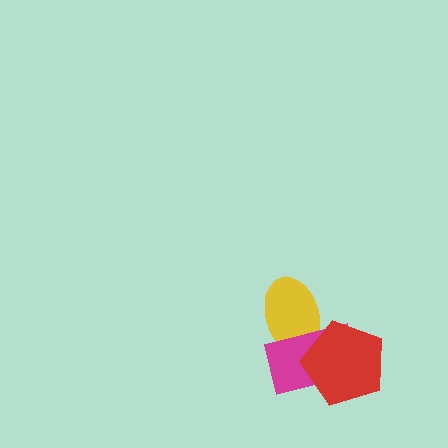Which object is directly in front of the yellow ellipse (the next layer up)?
The magenta rectangle is directly in front of the yellow ellipse.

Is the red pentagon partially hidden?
No, no other shape covers it.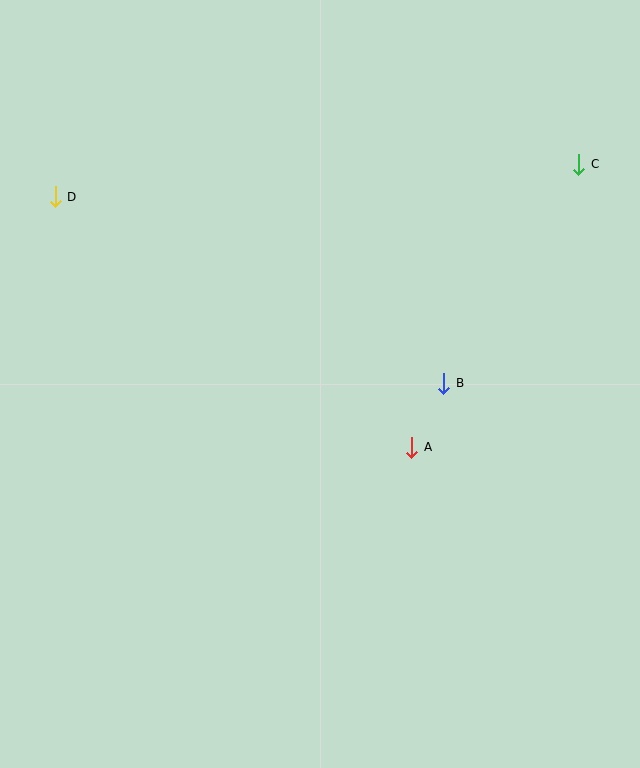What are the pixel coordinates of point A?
Point A is at (412, 447).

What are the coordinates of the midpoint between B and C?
The midpoint between B and C is at (511, 274).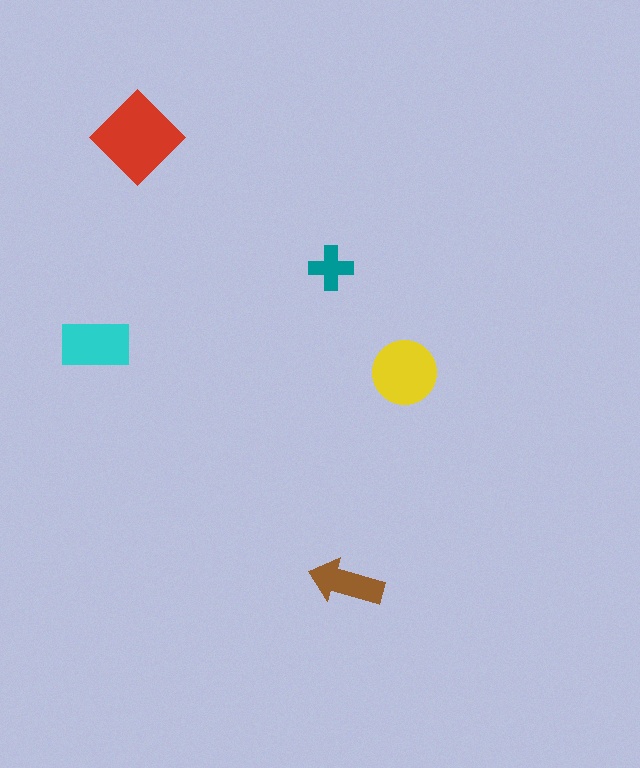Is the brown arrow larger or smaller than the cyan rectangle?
Smaller.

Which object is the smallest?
The teal cross.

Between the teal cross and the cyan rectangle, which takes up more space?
The cyan rectangle.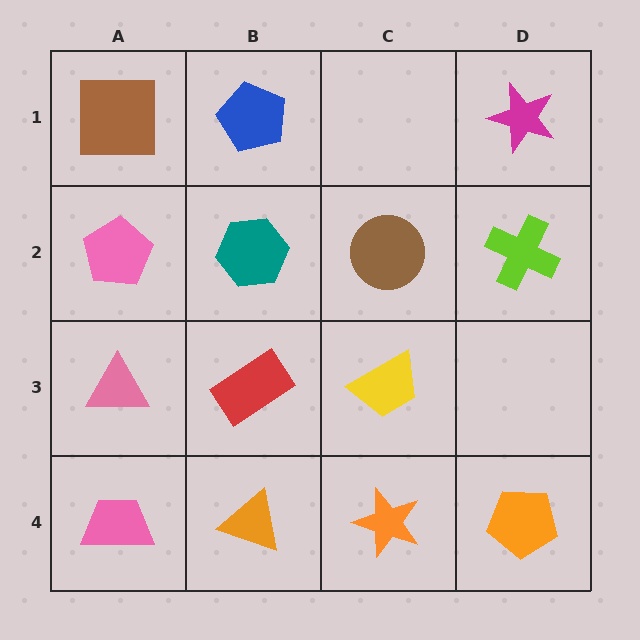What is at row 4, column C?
An orange star.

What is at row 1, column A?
A brown square.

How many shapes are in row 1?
3 shapes.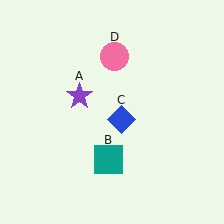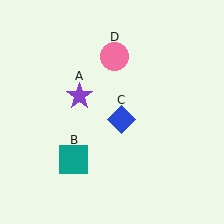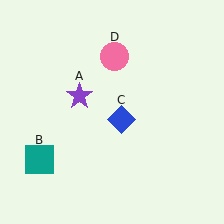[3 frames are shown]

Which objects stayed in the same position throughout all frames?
Purple star (object A) and blue diamond (object C) and pink circle (object D) remained stationary.